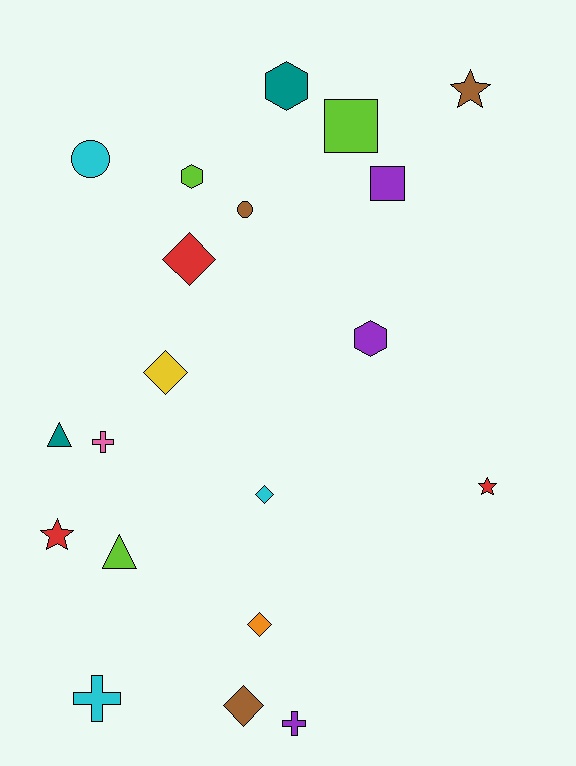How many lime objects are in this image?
There are 3 lime objects.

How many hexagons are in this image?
There are 3 hexagons.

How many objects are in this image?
There are 20 objects.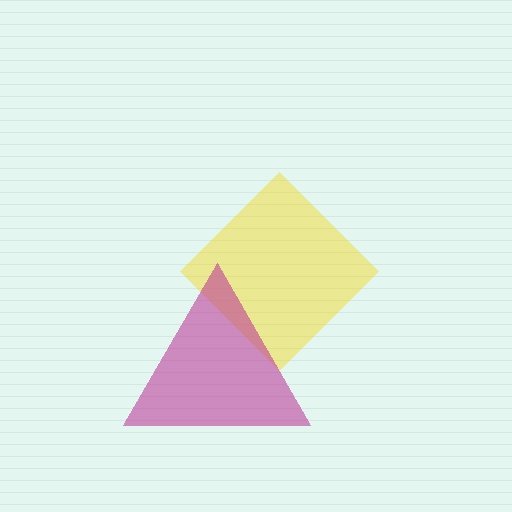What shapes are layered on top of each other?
The layered shapes are: a yellow diamond, a magenta triangle.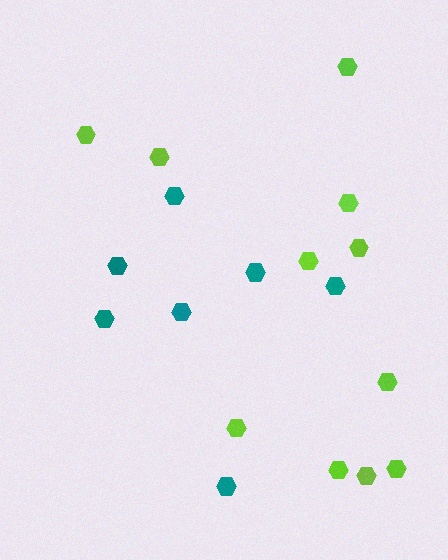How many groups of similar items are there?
There are 2 groups: one group of teal hexagons (7) and one group of lime hexagons (11).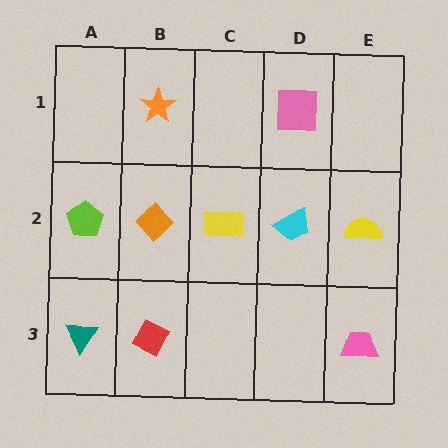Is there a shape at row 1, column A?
No, that cell is empty.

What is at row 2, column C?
A yellow rectangle.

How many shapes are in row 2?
5 shapes.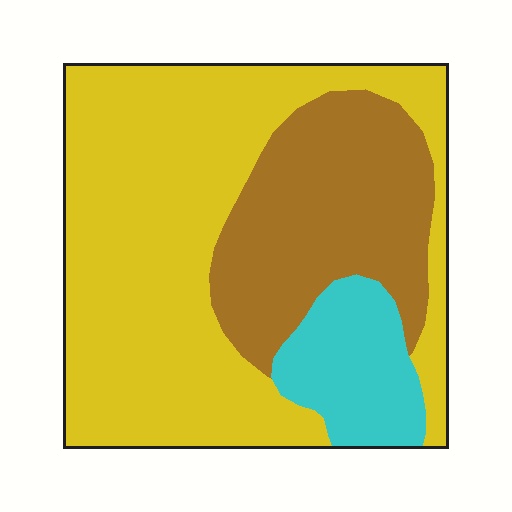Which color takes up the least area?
Cyan, at roughly 15%.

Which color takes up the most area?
Yellow, at roughly 60%.